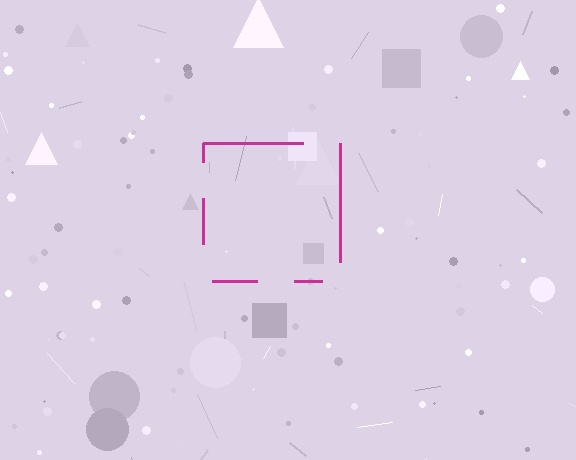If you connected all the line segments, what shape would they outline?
They would outline a square.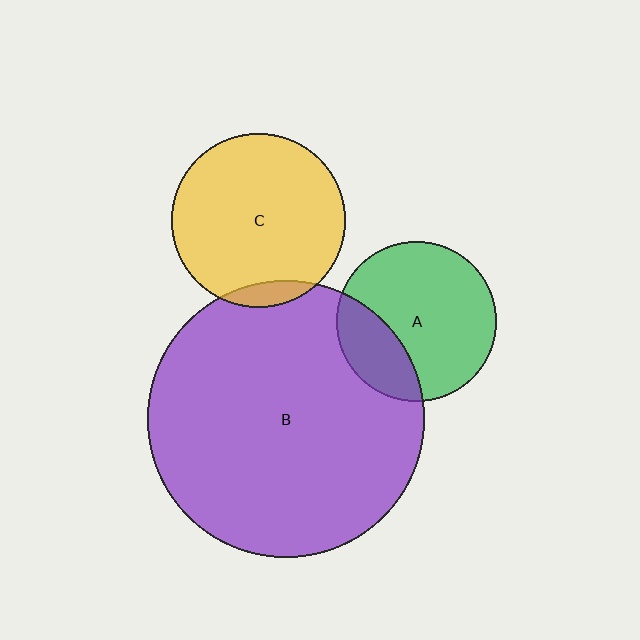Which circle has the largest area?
Circle B (purple).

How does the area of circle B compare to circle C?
Approximately 2.5 times.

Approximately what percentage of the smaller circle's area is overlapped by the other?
Approximately 25%.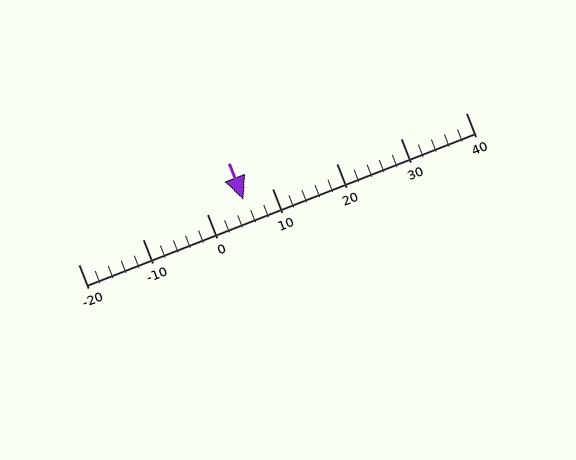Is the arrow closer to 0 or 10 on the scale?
The arrow is closer to 10.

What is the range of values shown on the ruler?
The ruler shows values from -20 to 40.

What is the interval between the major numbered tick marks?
The major tick marks are spaced 10 units apart.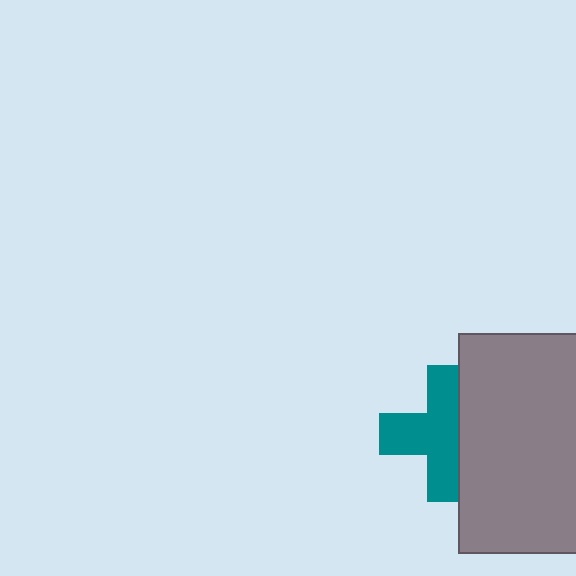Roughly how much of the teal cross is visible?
About half of it is visible (roughly 64%).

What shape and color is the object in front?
The object in front is a gray rectangle.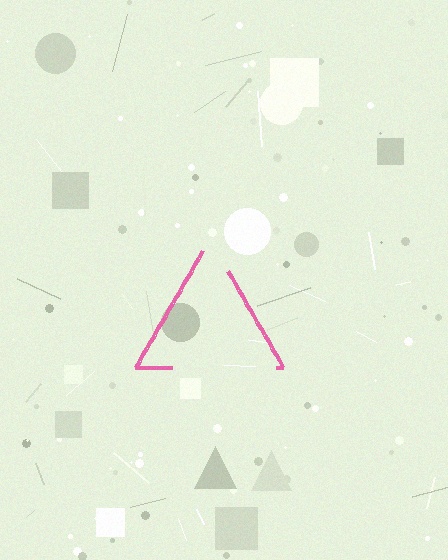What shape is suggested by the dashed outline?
The dashed outline suggests a triangle.